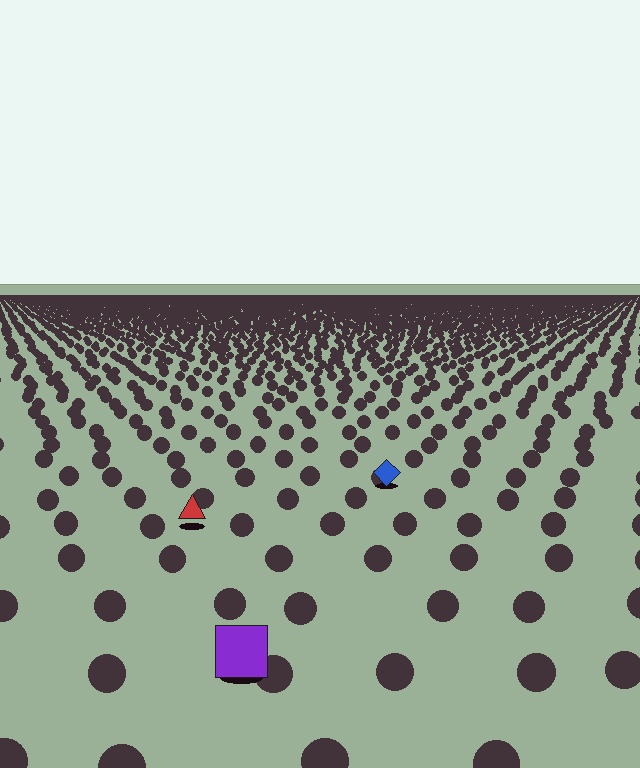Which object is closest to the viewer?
The purple square is closest. The texture marks near it are larger and more spread out.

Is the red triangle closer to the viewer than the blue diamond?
Yes. The red triangle is closer — you can tell from the texture gradient: the ground texture is coarser near it.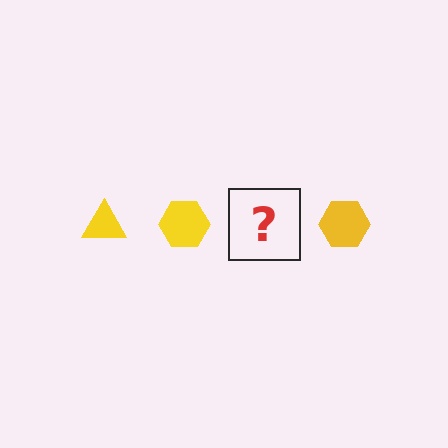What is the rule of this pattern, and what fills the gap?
The rule is that the pattern cycles through triangle, hexagon shapes in yellow. The gap should be filled with a yellow triangle.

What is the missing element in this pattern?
The missing element is a yellow triangle.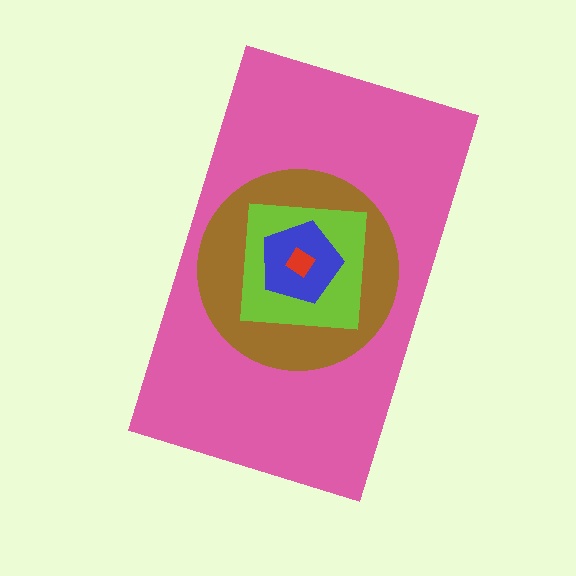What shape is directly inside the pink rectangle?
The brown circle.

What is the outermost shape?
The pink rectangle.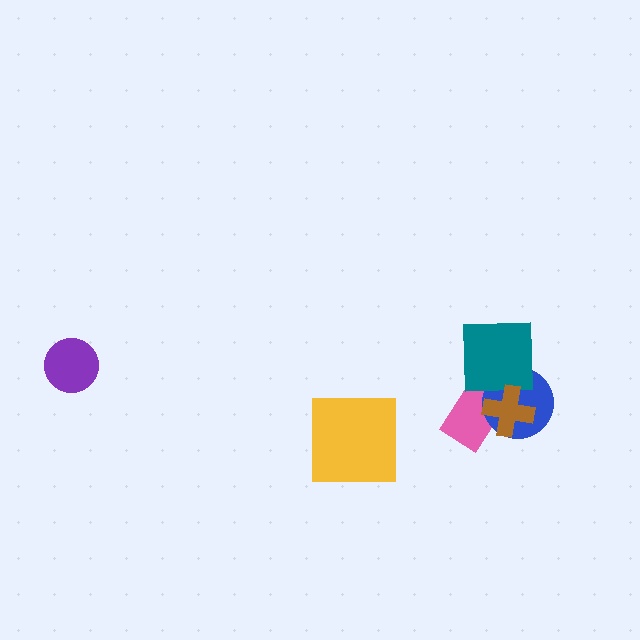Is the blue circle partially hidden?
Yes, it is partially covered by another shape.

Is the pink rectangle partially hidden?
Yes, it is partially covered by another shape.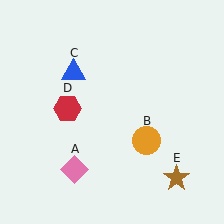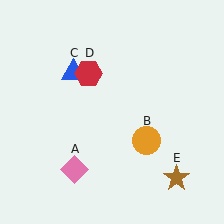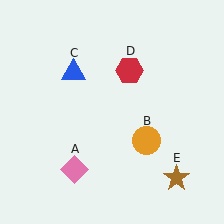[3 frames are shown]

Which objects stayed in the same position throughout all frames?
Pink diamond (object A) and orange circle (object B) and blue triangle (object C) and brown star (object E) remained stationary.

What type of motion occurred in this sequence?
The red hexagon (object D) rotated clockwise around the center of the scene.